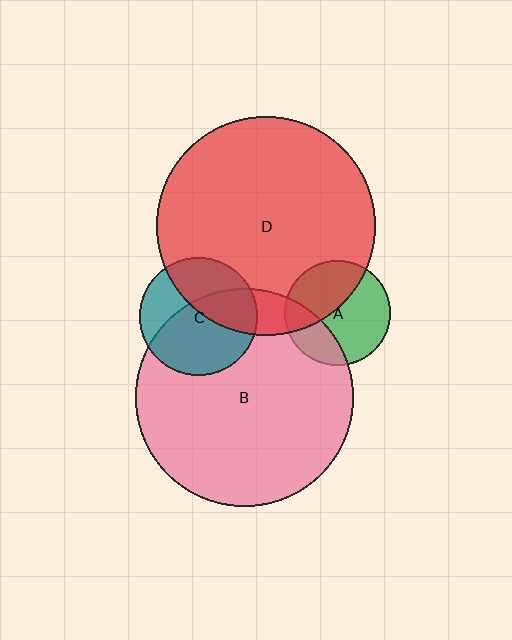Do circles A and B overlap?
Yes.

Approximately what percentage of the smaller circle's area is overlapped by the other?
Approximately 25%.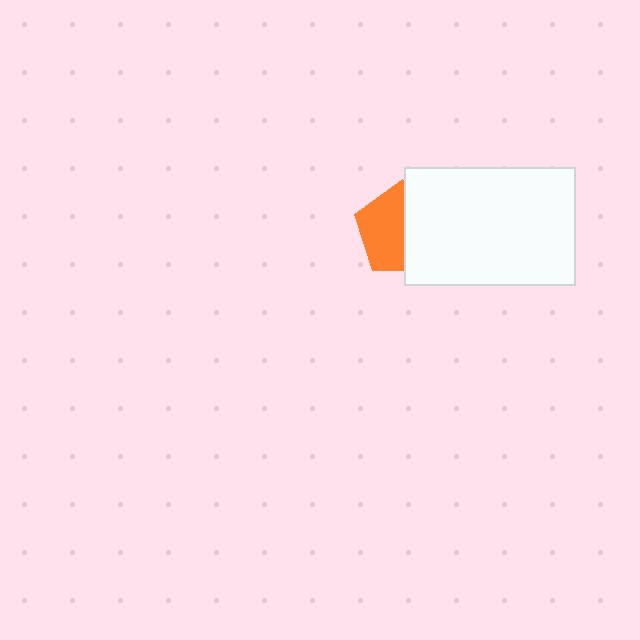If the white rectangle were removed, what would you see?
You would see the complete orange pentagon.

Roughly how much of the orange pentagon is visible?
About half of it is visible (roughly 51%).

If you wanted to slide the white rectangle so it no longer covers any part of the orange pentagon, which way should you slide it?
Slide it right — that is the most direct way to separate the two shapes.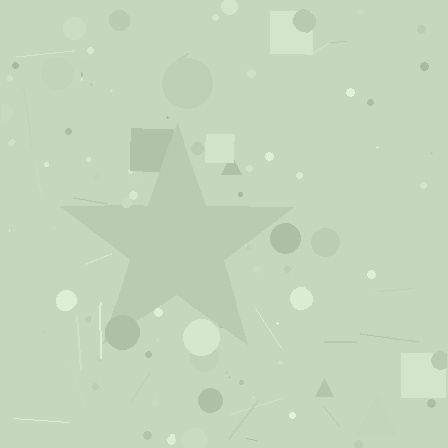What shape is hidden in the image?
A star is hidden in the image.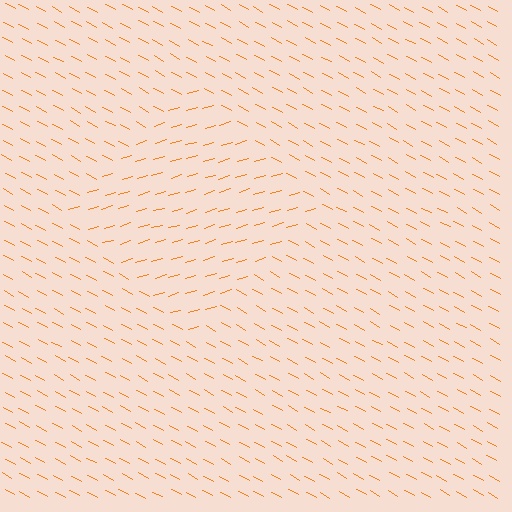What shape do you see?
I see a diamond.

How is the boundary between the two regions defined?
The boundary is defined purely by a change in line orientation (approximately 45 degrees difference). All lines are the same color and thickness.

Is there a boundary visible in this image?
Yes, there is a texture boundary formed by a change in line orientation.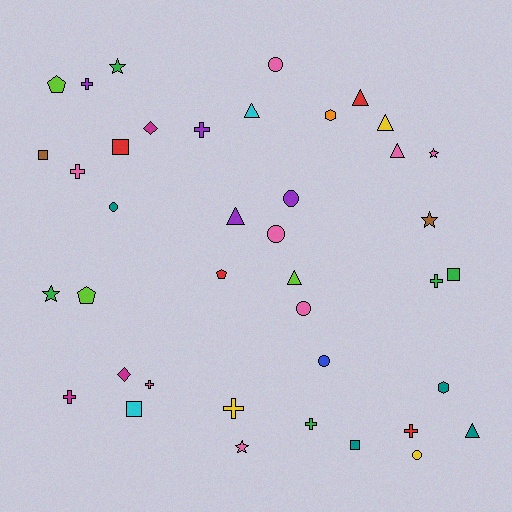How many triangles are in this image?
There are 7 triangles.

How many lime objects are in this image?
There are 3 lime objects.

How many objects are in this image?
There are 40 objects.